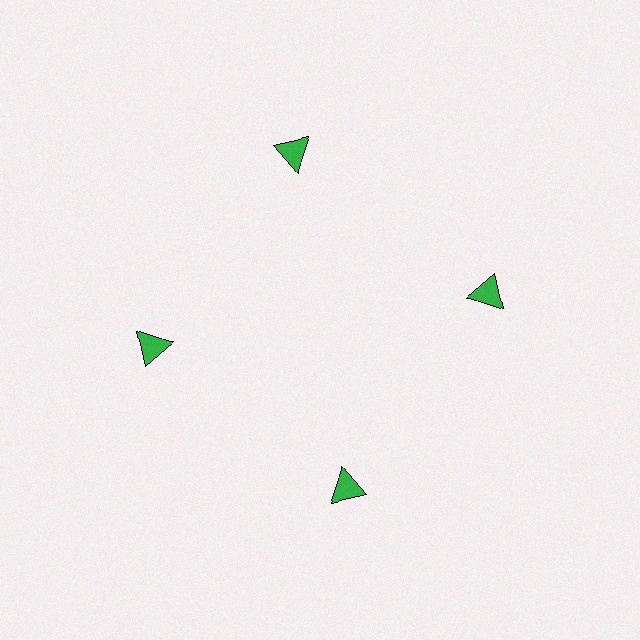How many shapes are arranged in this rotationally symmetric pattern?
There are 4 shapes, arranged in 4 groups of 1.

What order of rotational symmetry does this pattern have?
This pattern has 4-fold rotational symmetry.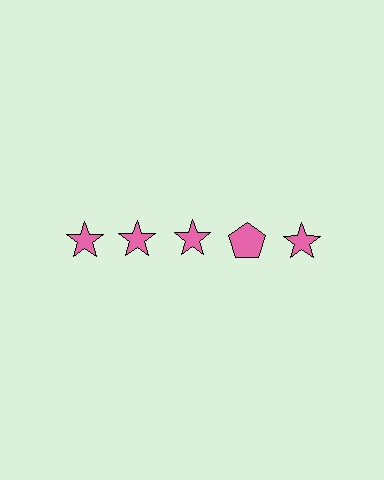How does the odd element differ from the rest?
It has a different shape: pentagon instead of star.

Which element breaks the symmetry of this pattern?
The pink pentagon in the top row, second from right column breaks the symmetry. All other shapes are pink stars.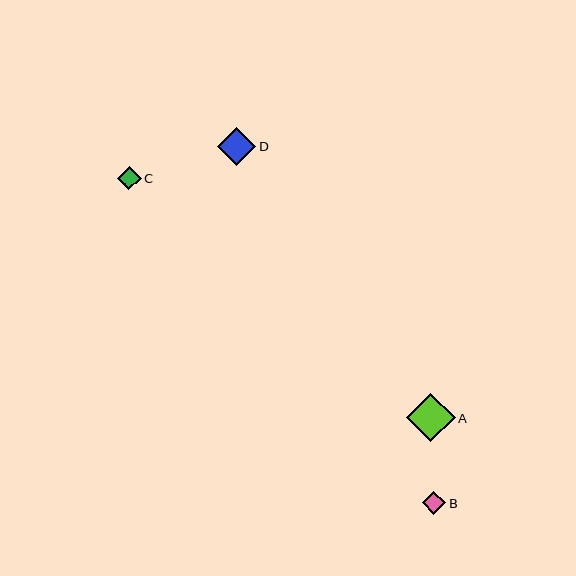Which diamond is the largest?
Diamond A is the largest with a size of approximately 49 pixels.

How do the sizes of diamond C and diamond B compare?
Diamond C and diamond B are approximately the same size.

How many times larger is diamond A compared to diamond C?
Diamond A is approximately 2.1 times the size of diamond C.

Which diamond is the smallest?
Diamond B is the smallest with a size of approximately 23 pixels.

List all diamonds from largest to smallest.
From largest to smallest: A, D, C, B.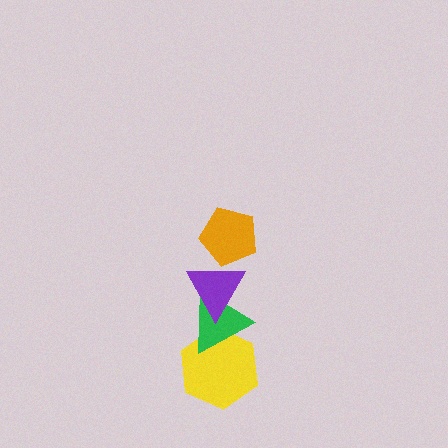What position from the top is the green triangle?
The green triangle is 3rd from the top.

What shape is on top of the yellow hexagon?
The green triangle is on top of the yellow hexagon.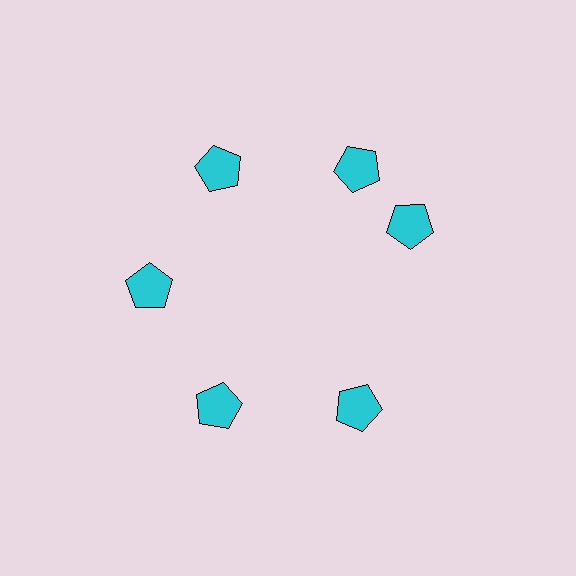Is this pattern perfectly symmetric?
No. The 6 cyan pentagons are arranged in a ring, but one element near the 3 o'clock position is rotated out of alignment along the ring, breaking the 6-fold rotational symmetry.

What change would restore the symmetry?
The symmetry would be restored by rotating it back into even spacing with its neighbors so that all 6 pentagons sit at equal angles and equal distance from the center.